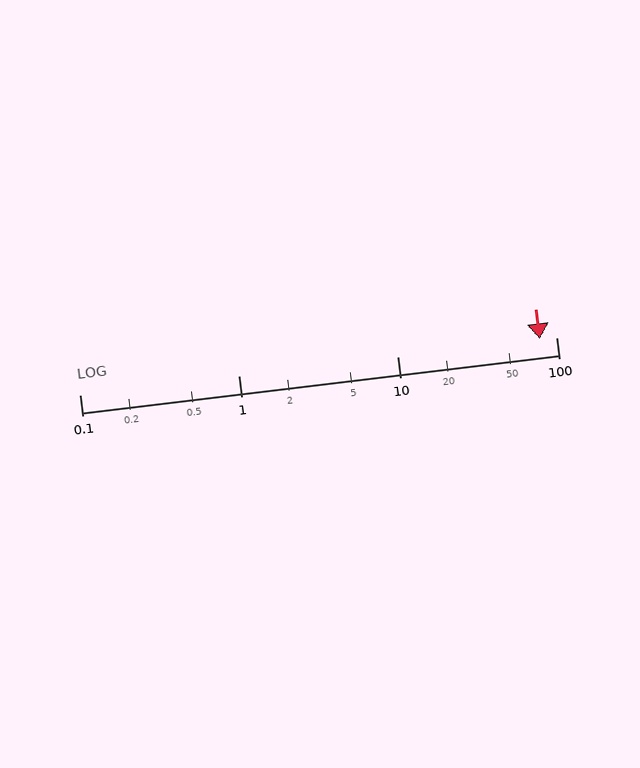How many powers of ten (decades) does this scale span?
The scale spans 3 decades, from 0.1 to 100.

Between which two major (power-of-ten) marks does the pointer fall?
The pointer is between 10 and 100.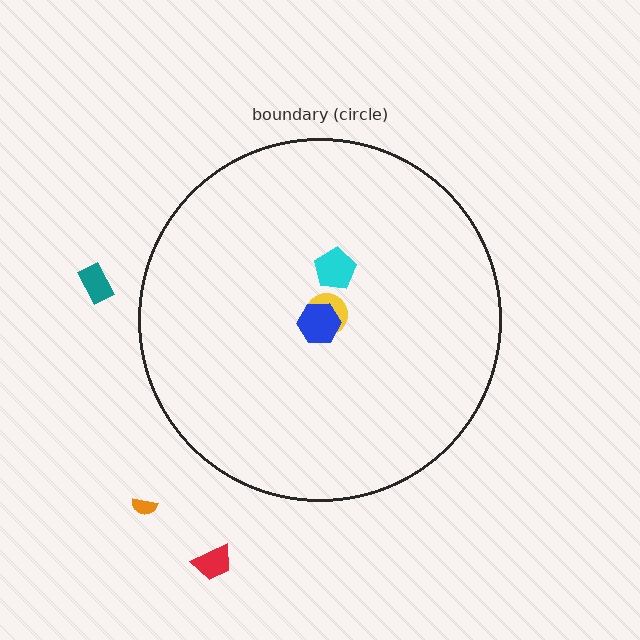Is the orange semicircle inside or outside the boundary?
Outside.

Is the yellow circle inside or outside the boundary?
Inside.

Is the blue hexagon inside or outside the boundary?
Inside.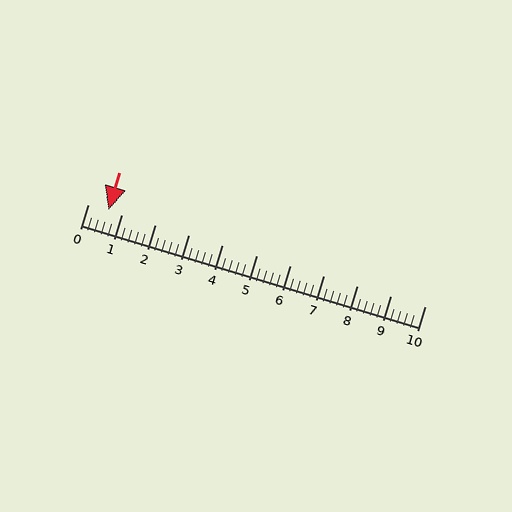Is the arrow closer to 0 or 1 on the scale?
The arrow is closer to 1.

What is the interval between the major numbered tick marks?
The major tick marks are spaced 1 units apart.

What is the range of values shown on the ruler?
The ruler shows values from 0 to 10.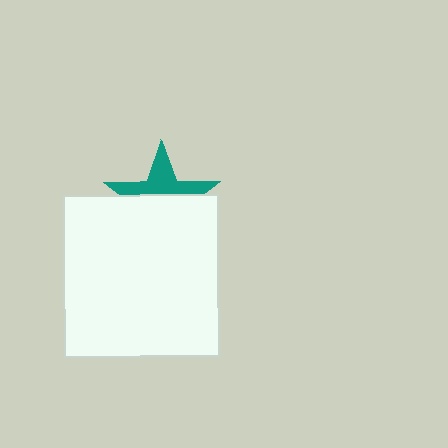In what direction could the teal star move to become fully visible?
The teal star could move up. That would shift it out from behind the white rectangle entirely.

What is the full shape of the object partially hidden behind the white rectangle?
The partially hidden object is a teal star.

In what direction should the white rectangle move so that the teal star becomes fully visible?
The white rectangle should move down. That is the shortest direction to clear the overlap and leave the teal star fully visible.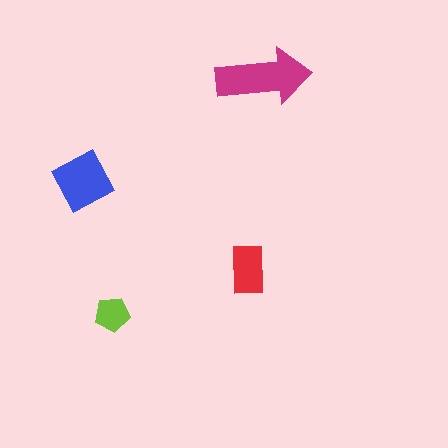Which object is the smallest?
The lime pentagon.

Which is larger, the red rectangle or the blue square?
The blue square.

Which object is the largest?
The magenta arrow.